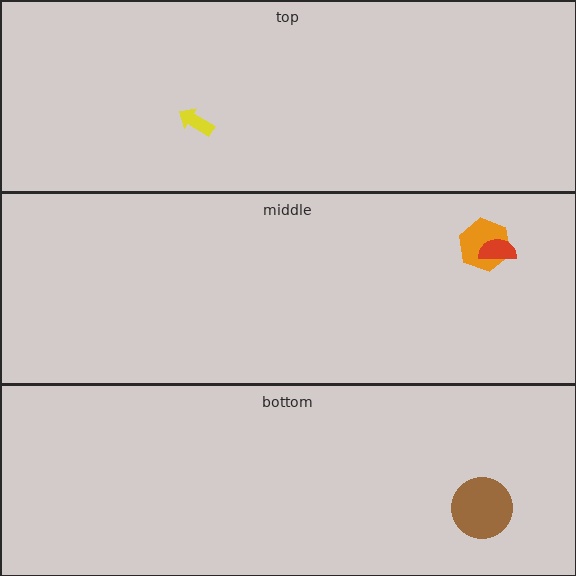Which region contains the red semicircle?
The middle region.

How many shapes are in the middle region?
2.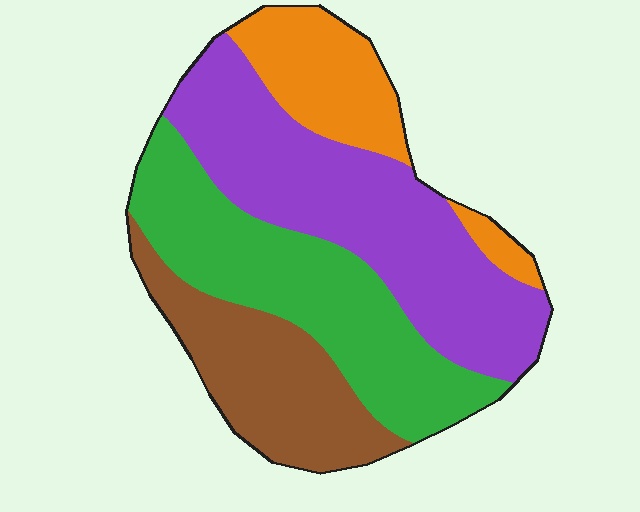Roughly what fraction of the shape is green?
Green takes up between a quarter and a half of the shape.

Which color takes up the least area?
Orange, at roughly 15%.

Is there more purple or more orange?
Purple.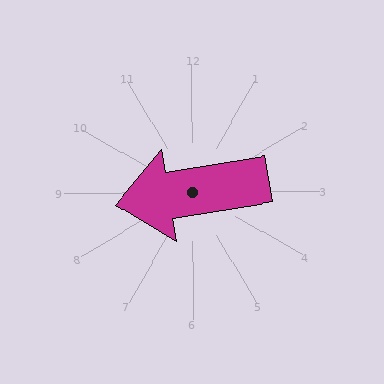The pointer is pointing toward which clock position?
Roughly 9 o'clock.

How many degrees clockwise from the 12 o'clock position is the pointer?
Approximately 261 degrees.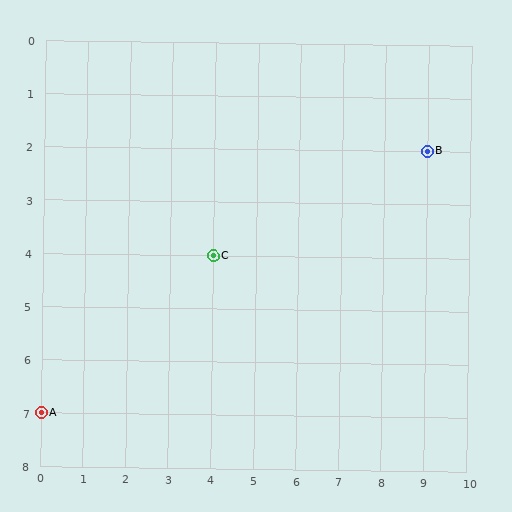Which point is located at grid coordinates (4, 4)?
Point C is at (4, 4).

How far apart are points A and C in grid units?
Points A and C are 4 columns and 3 rows apart (about 5.0 grid units diagonally).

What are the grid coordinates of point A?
Point A is at grid coordinates (0, 7).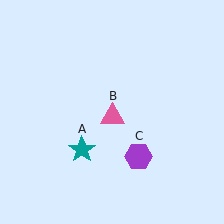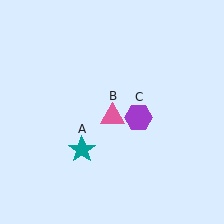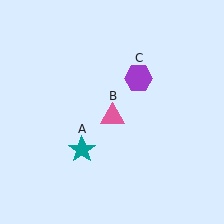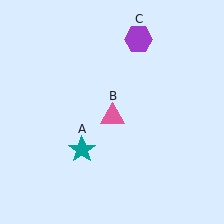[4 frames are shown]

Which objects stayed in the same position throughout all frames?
Teal star (object A) and pink triangle (object B) remained stationary.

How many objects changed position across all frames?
1 object changed position: purple hexagon (object C).